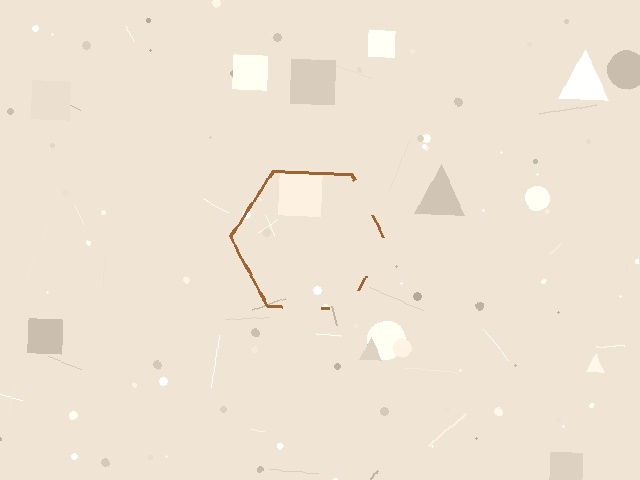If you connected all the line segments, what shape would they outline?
They would outline a hexagon.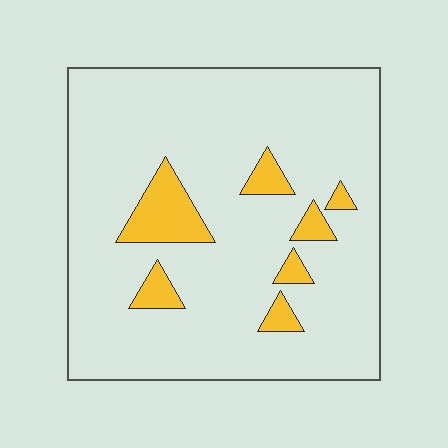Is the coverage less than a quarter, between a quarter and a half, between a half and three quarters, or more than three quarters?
Less than a quarter.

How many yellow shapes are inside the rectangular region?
7.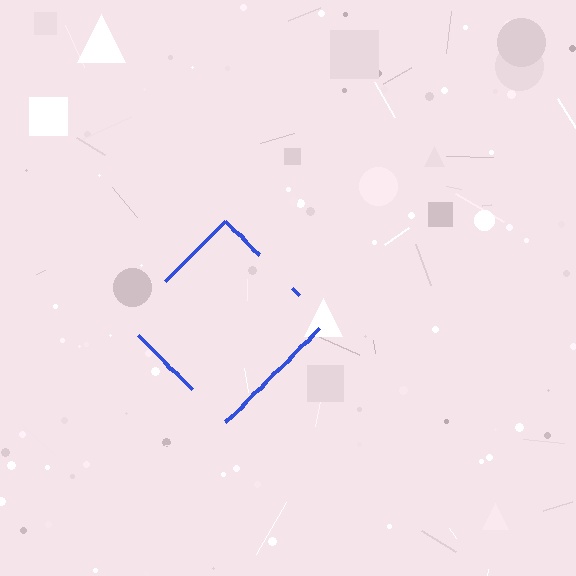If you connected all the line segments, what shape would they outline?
They would outline a diamond.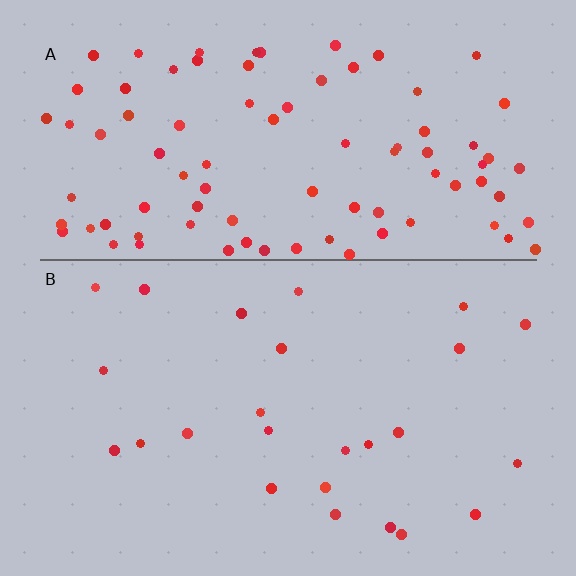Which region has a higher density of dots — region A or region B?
A (the top).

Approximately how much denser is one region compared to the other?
Approximately 3.6× — region A over region B.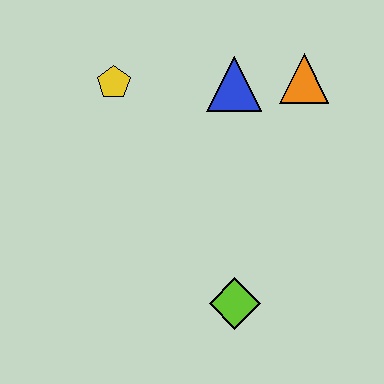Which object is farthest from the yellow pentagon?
The lime diamond is farthest from the yellow pentagon.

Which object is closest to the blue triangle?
The orange triangle is closest to the blue triangle.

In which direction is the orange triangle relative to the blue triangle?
The orange triangle is to the right of the blue triangle.